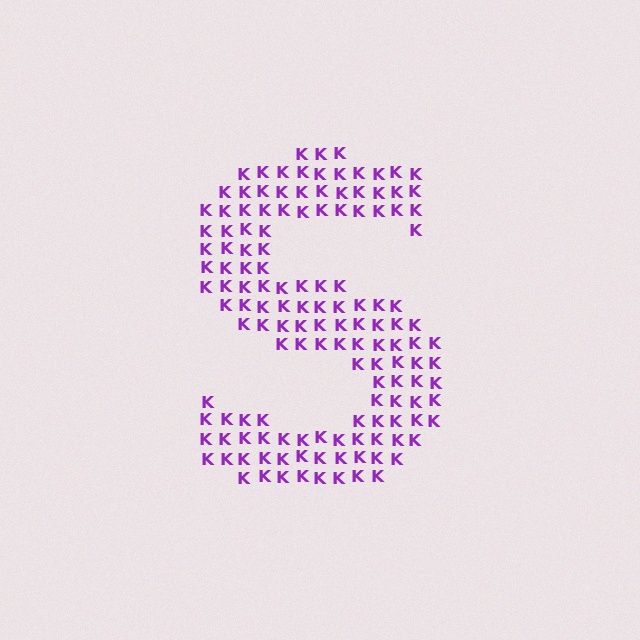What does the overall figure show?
The overall figure shows the letter S.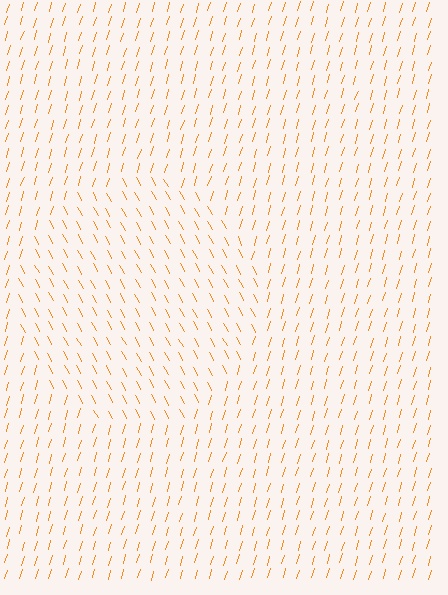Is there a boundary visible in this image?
Yes, there is a texture boundary formed by a change in line orientation.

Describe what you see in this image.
The image is filled with small orange line segments. A circle region in the image has lines oriented differently from the surrounding lines, creating a visible texture boundary.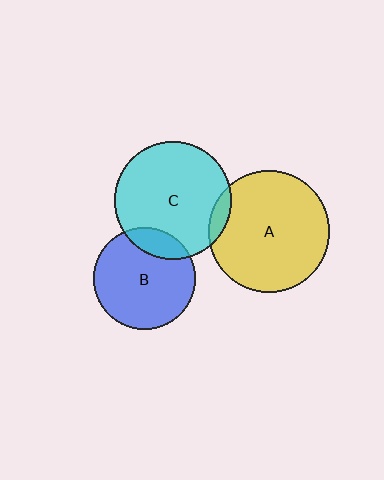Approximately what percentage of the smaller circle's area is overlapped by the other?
Approximately 15%.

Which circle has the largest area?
Circle A (yellow).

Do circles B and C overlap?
Yes.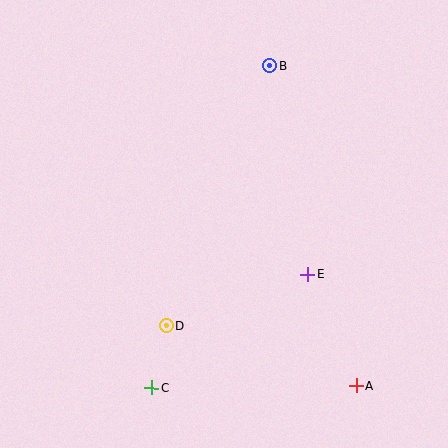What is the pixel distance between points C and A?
The distance between C and A is 204 pixels.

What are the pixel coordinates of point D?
Point D is at (166, 325).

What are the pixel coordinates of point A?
Point A is at (356, 386).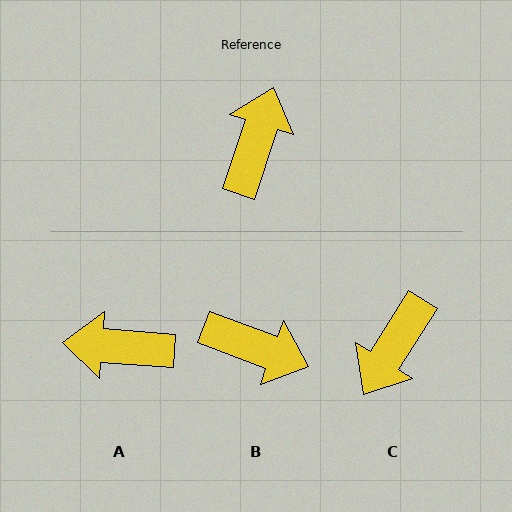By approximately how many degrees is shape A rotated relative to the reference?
Approximately 104 degrees counter-clockwise.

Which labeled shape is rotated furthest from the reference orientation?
C, about 166 degrees away.